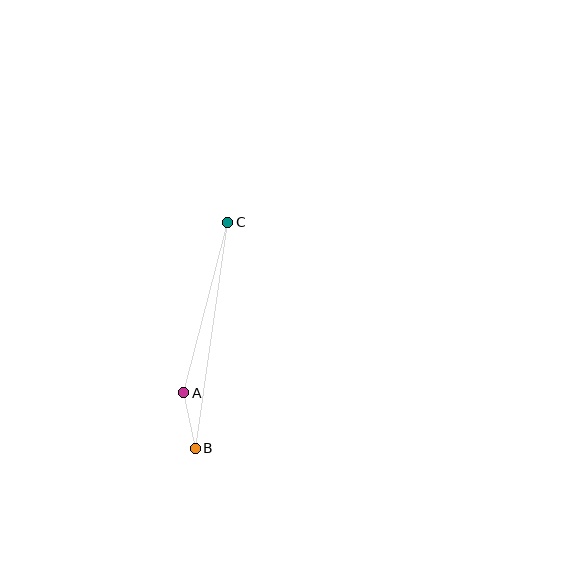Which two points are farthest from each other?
Points B and C are farthest from each other.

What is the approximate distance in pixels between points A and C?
The distance between A and C is approximately 176 pixels.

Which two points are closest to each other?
Points A and B are closest to each other.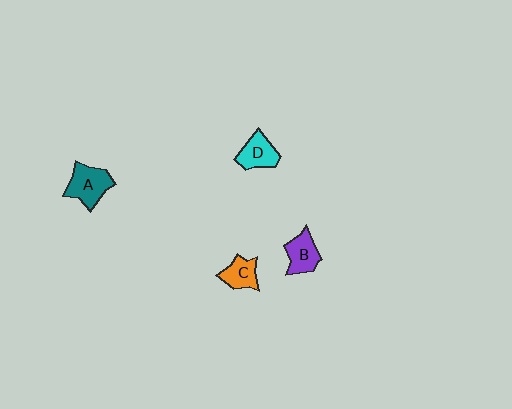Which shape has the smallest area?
Shape C (orange).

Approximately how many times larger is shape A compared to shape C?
Approximately 1.5 times.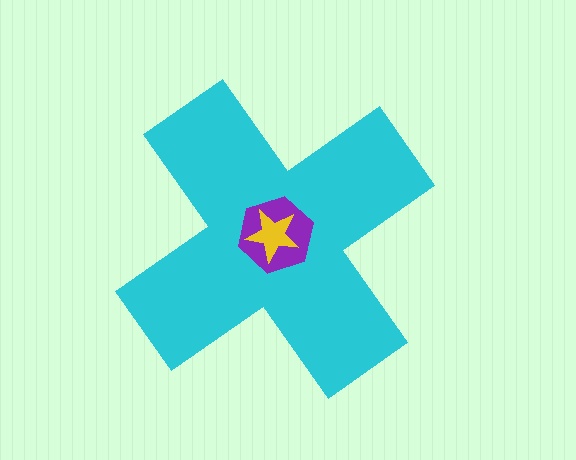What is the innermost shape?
The yellow star.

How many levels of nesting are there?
3.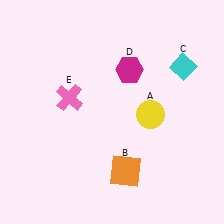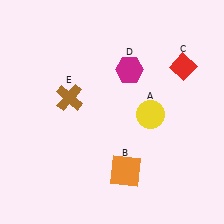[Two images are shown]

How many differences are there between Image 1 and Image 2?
There are 2 differences between the two images.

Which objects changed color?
C changed from cyan to red. E changed from pink to brown.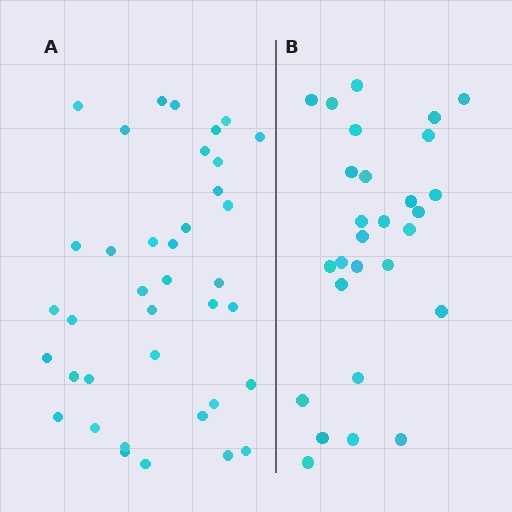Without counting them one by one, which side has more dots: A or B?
Region A (the left region) has more dots.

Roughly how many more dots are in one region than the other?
Region A has roughly 10 or so more dots than region B.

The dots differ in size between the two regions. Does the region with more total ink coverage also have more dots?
No. Region B has more total ink coverage because its dots are larger, but region A actually contains more individual dots. Total area can be misleading — the number of items is what matters here.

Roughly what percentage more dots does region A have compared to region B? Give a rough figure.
About 35% more.